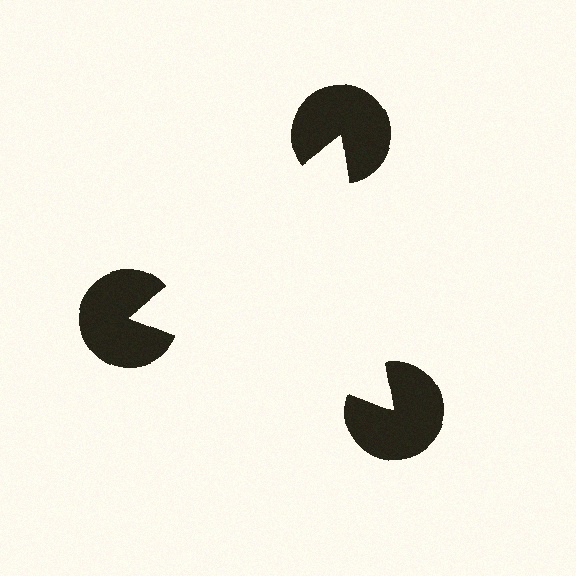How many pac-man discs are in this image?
There are 3 — one at each vertex of the illusory triangle.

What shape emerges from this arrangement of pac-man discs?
An illusory triangle — its edges are inferred from the aligned wedge cuts in the pac-man discs, not physically drawn.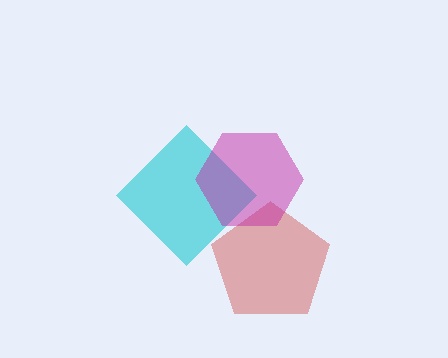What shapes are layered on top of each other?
The layered shapes are: a red pentagon, a cyan diamond, a magenta hexagon.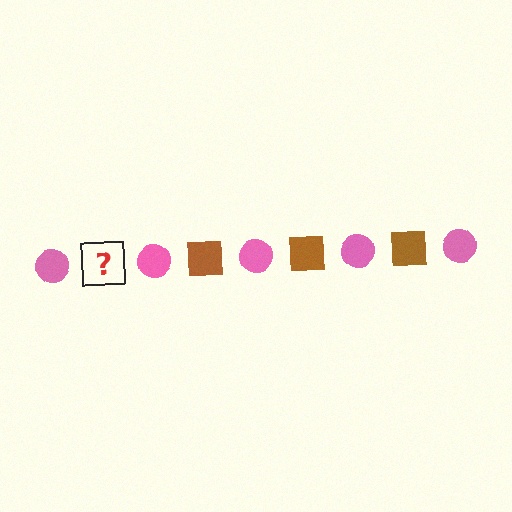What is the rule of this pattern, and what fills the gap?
The rule is that the pattern alternates between pink circle and brown square. The gap should be filled with a brown square.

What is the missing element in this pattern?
The missing element is a brown square.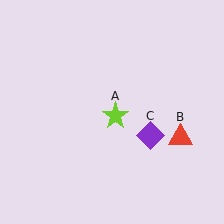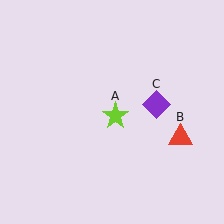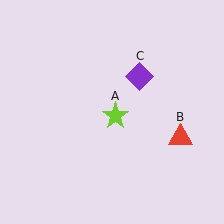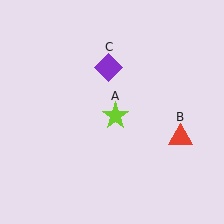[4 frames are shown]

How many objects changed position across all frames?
1 object changed position: purple diamond (object C).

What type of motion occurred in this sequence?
The purple diamond (object C) rotated counterclockwise around the center of the scene.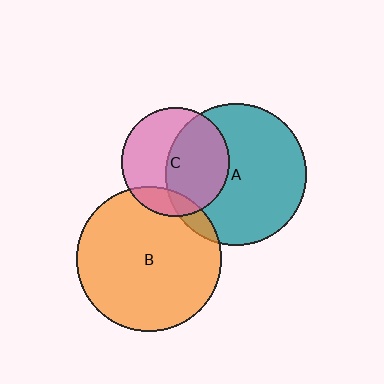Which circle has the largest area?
Circle B (orange).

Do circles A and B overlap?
Yes.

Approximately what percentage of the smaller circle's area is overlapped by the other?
Approximately 5%.